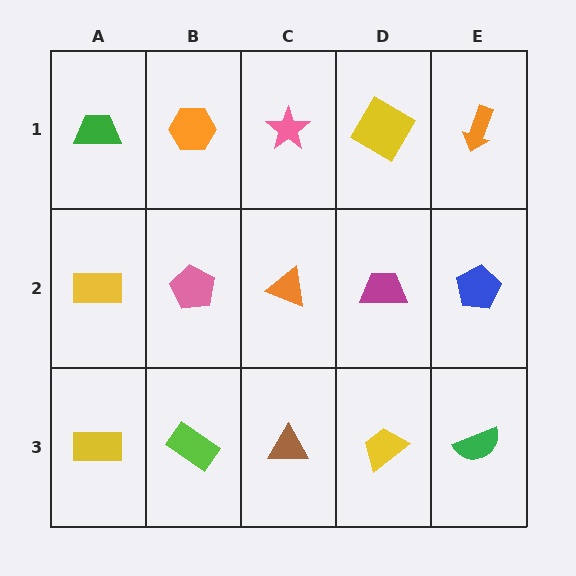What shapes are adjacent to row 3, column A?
A yellow rectangle (row 2, column A), a lime rectangle (row 3, column B).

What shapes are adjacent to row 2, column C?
A pink star (row 1, column C), a brown triangle (row 3, column C), a pink pentagon (row 2, column B), a magenta trapezoid (row 2, column D).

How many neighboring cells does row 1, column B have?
3.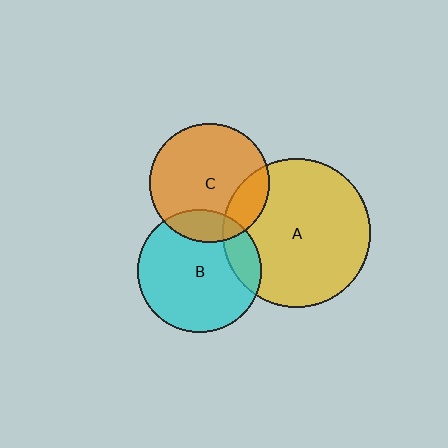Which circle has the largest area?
Circle A (yellow).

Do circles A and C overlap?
Yes.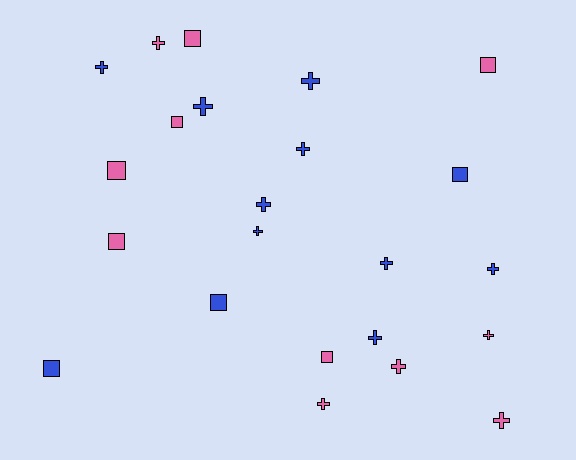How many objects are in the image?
There are 23 objects.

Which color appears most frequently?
Blue, with 12 objects.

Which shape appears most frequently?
Cross, with 14 objects.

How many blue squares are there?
There are 3 blue squares.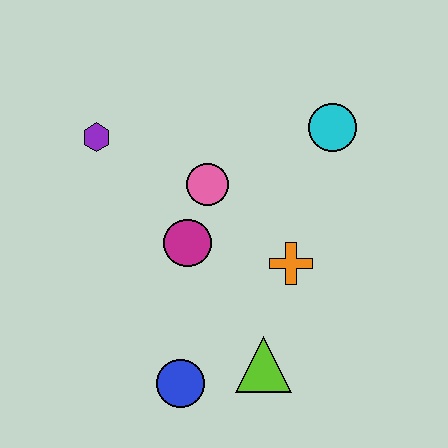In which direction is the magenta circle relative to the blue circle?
The magenta circle is above the blue circle.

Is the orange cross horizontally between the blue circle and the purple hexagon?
No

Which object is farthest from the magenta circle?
The cyan circle is farthest from the magenta circle.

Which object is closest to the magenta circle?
The pink circle is closest to the magenta circle.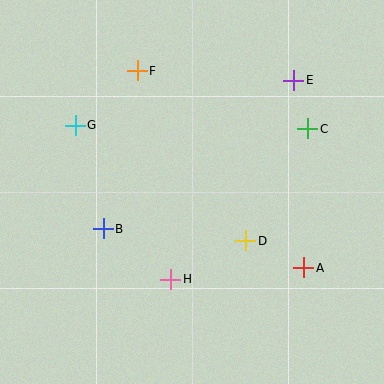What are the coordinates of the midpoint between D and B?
The midpoint between D and B is at (174, 235).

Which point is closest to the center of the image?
Point D at (246, 241) is closest to the center.